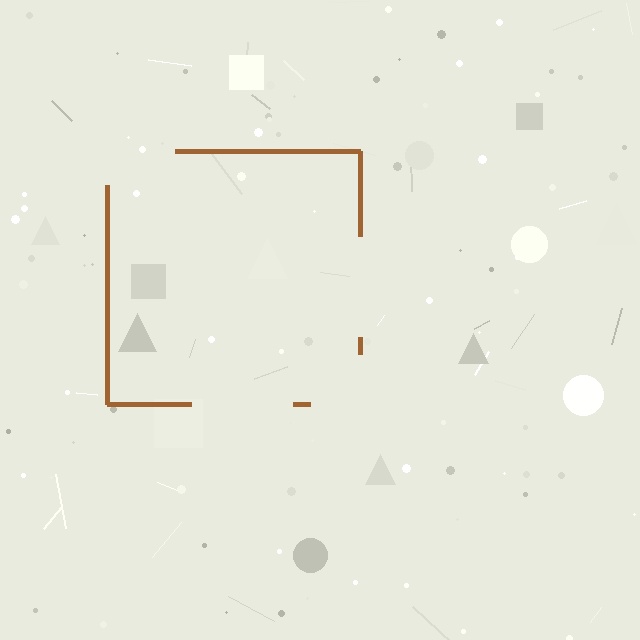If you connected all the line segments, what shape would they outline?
They would outline a square.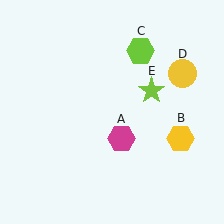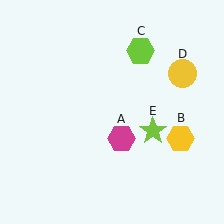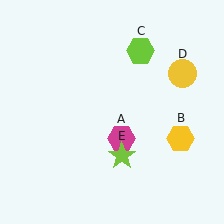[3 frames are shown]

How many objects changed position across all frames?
1 object changed position: lime star (object E).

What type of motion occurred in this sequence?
The lime star (object E) rotated clockwise around the center of the scene.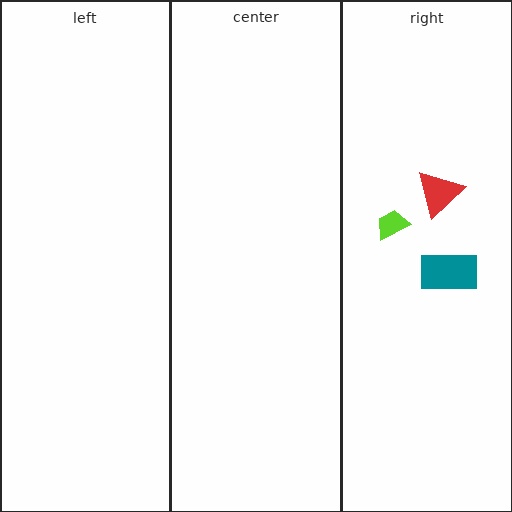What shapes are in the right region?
The red triangle, the teal rectangle, the lime trapezoid.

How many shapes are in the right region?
3.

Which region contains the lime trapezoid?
The right region.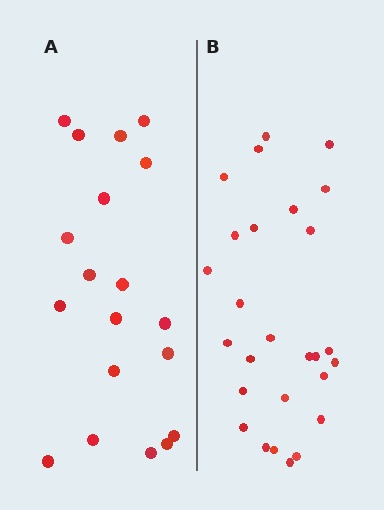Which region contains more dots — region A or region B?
Region B (the right region) has more dots.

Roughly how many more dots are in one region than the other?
Region B has roughly 8 or so more dots than region A.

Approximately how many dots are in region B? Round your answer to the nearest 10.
About 30 dots. (The exact count is 27, which rounds to 30.)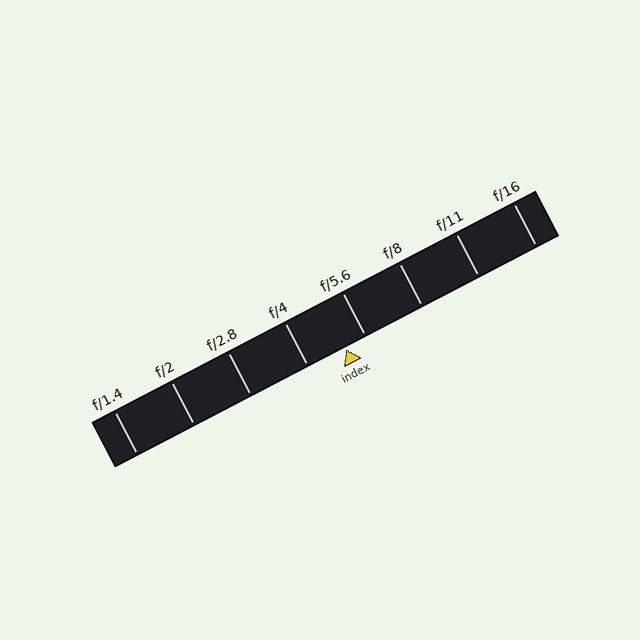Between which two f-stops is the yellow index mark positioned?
The index mark is between f/4 and f/5.6.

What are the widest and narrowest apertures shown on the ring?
The widest aperture shown is f/1.4 and the narrowest is f/16.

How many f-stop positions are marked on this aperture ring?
There are 8 f-stop positions marked.